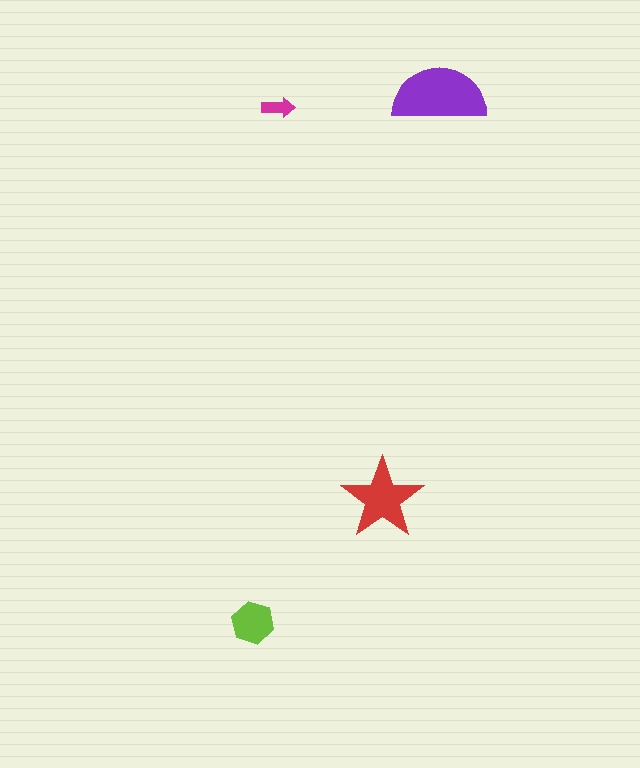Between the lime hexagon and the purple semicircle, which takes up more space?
The purple semicircle.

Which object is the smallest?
The magenta arrow.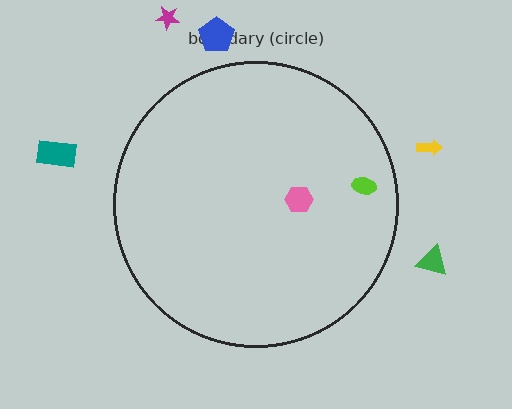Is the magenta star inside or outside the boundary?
Outside.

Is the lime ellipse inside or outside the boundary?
Inside.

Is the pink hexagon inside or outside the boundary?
Inside.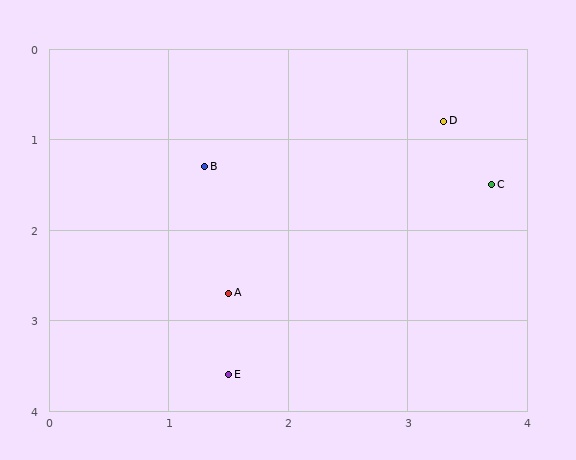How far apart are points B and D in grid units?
Points B and D are about 2.1 grid units apart.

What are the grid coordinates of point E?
Point E is at approximately (1.5, 3.6).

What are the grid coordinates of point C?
Point C is at approximately (3.7, 1.5).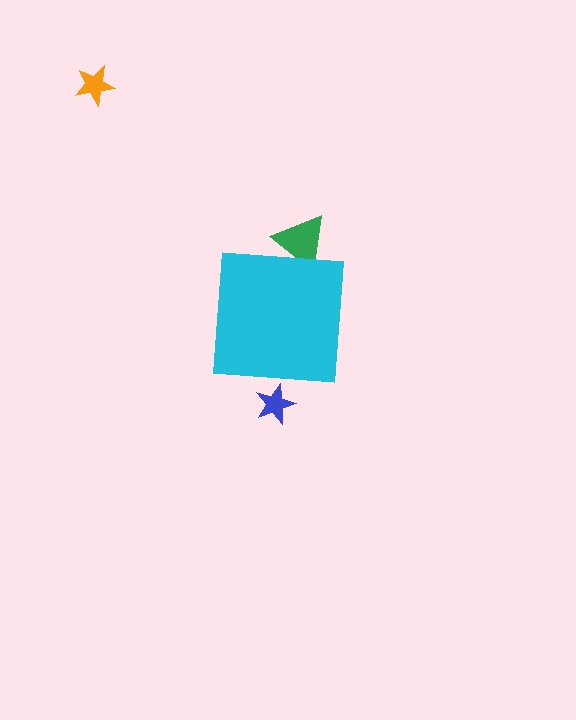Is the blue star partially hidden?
Yes, the blue star is partially hidden behind the cyan square.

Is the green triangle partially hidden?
Yes, the green triangle is partially hidden behind the cyan square.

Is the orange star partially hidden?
No, the orange star is fully visible.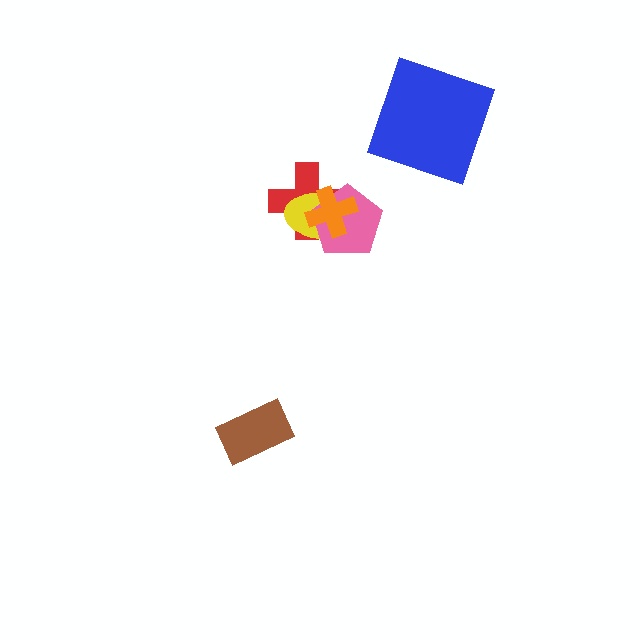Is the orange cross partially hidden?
No, no other shape covers it.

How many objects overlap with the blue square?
0 objects overlap with the blue square.